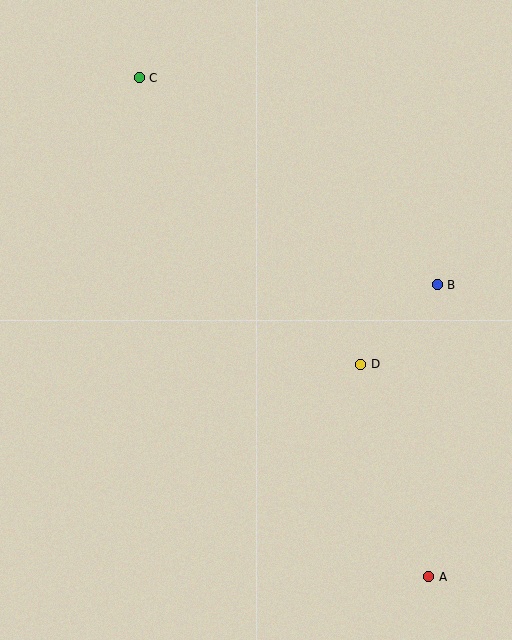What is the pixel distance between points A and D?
The distance between A and D is 223 pixels.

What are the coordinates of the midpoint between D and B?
The midpoint between D and B is at (399, 324).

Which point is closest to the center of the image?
Point D at (361, 364) is closest to the center.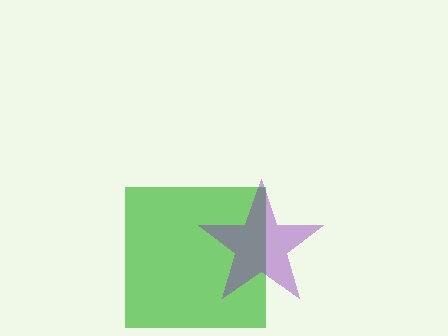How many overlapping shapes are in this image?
There are 2 overlapping shapes in the image.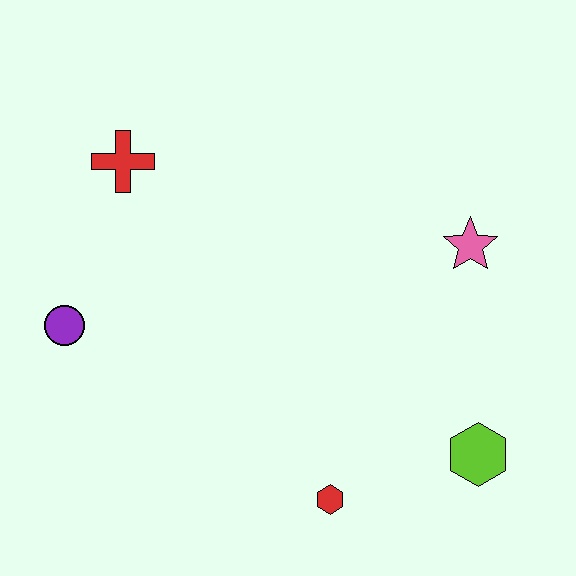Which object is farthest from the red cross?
The lime hexagon is farthest from the red cross.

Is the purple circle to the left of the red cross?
Yes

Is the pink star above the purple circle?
Yes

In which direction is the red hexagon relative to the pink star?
The red hexagon is below the pink star.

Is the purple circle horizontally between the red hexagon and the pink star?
No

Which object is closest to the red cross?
The purple circle is closest to the red cross.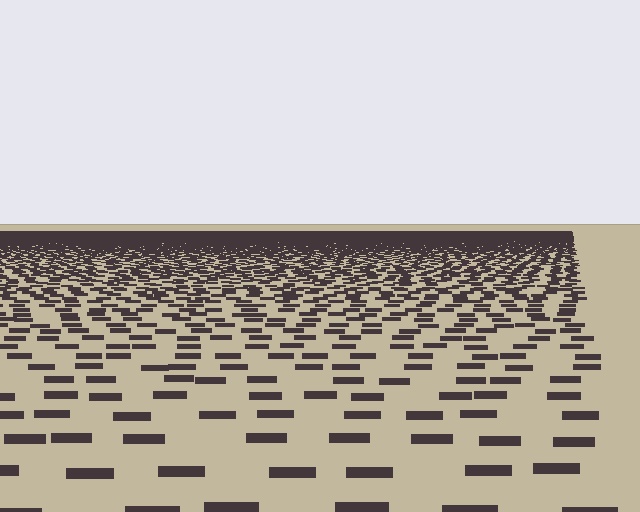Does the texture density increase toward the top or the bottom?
Density increases toward the top.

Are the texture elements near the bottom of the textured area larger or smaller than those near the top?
Larger. Near the bottom, elements are closer to the viewer and appear at a bigger on-screen size.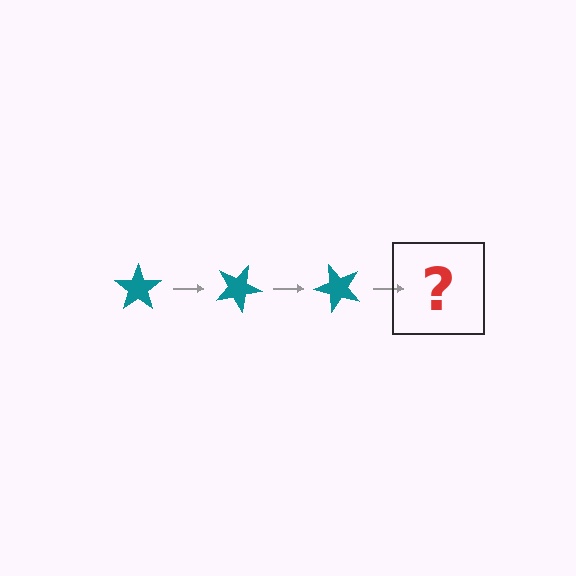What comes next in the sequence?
The next element should be a teal star rotated 75 degrees.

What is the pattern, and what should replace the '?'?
The pattern is that the star rotates 25 degrees each step. The '?' should be a teal star rotated 75 degrees.